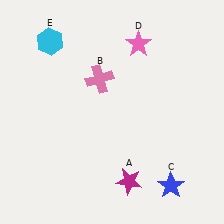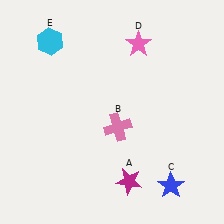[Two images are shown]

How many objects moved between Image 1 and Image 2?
1 object moved between the two images.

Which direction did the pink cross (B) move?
The pink cross (B) moved down.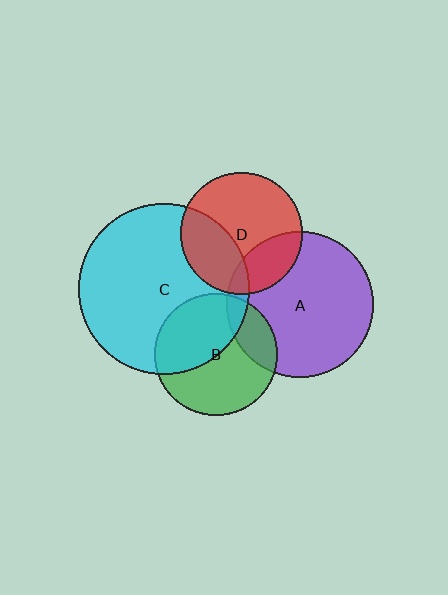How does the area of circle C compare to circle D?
Approximately 2.0 times.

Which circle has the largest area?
Circle C (cyan).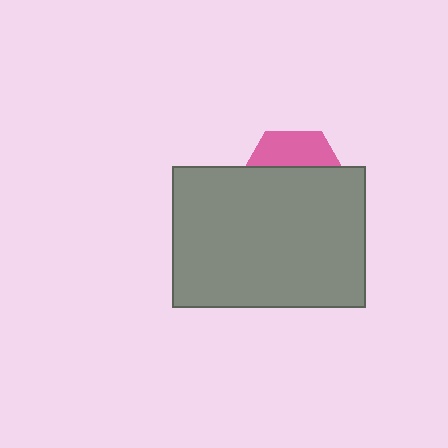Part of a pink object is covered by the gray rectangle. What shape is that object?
It is a hexagon.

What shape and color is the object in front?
The object in front is a gray rectangle.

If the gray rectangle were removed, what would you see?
You would see the complete pink hexagon.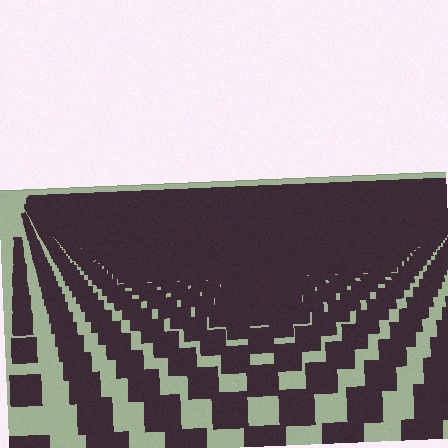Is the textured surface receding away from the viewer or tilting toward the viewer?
The surface is receding away from the viewer. Texture elements get smaller and denser toward the top.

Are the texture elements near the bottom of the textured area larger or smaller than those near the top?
Larger. Near the bottom, elements are closer to the viewer and appear at a bigger on-screen size.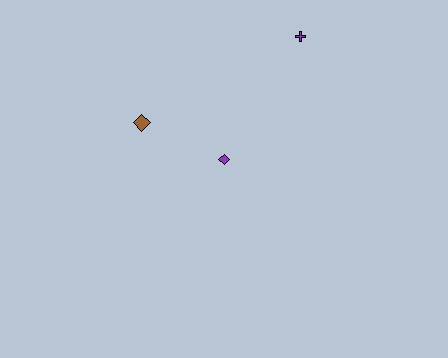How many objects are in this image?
There are 3 objects.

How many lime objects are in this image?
There are no lime objects.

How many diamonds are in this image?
There are 2 diamonds.